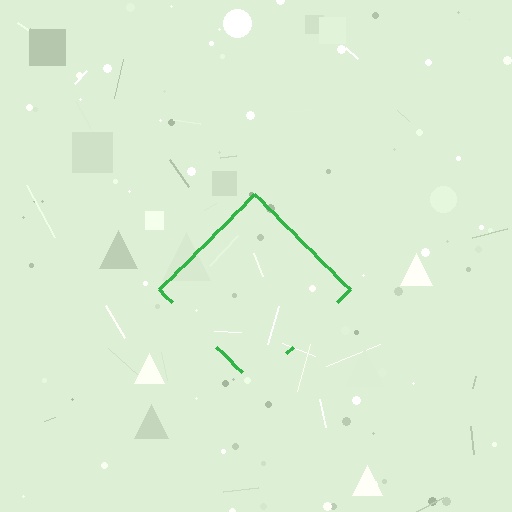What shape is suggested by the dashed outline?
The dashed outline suggests a diamond.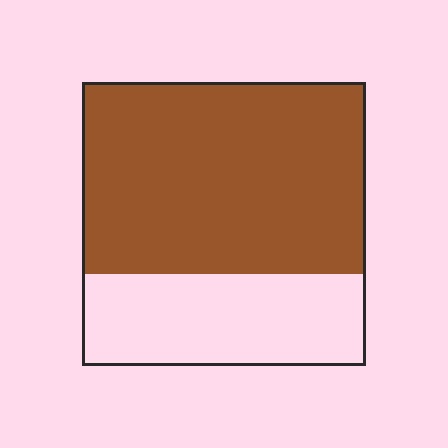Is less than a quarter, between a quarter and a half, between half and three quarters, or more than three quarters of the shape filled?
Between half and three quarters.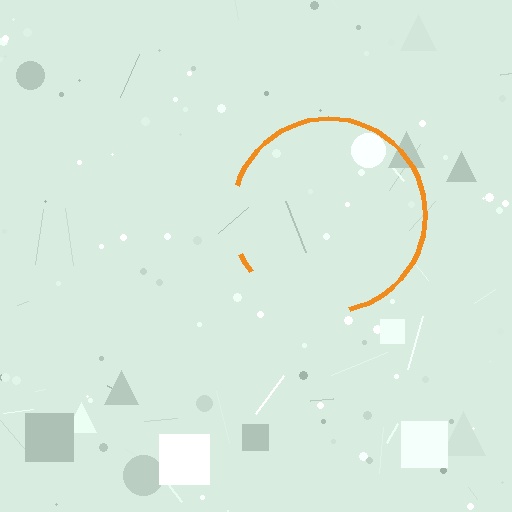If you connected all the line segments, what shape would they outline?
They would outline a circle.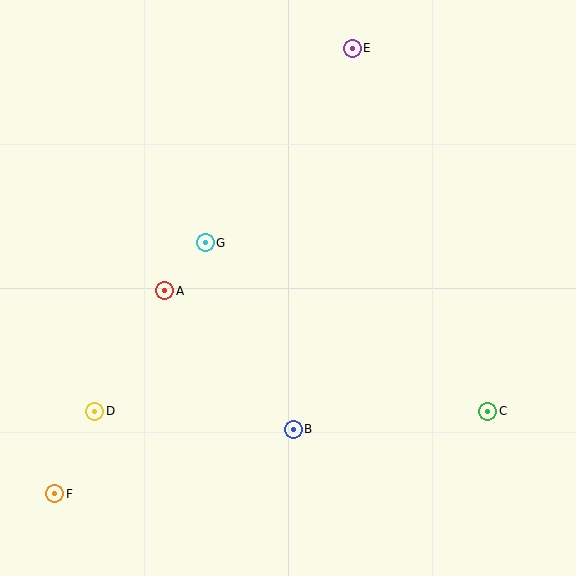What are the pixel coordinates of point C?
Point C is at (488, 411).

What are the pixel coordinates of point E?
Point E is at (352, 48).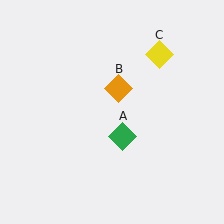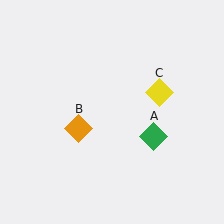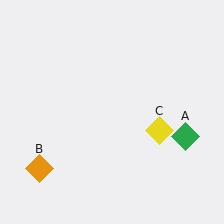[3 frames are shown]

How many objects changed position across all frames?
3 objects changed position: green diamond (object A), orange diamond (object B), yellow diamond (object C).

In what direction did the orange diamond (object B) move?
The orange diamond (object B) moved down and to the left.